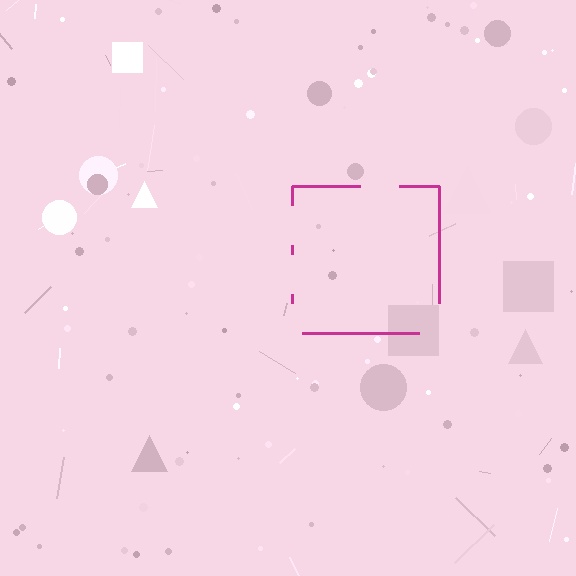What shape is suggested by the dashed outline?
The dashed outline suggests a square.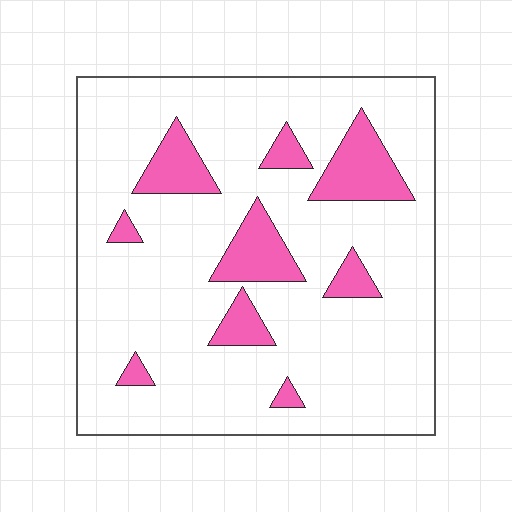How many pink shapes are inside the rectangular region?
9.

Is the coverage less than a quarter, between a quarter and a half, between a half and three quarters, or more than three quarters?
Less than a quarter.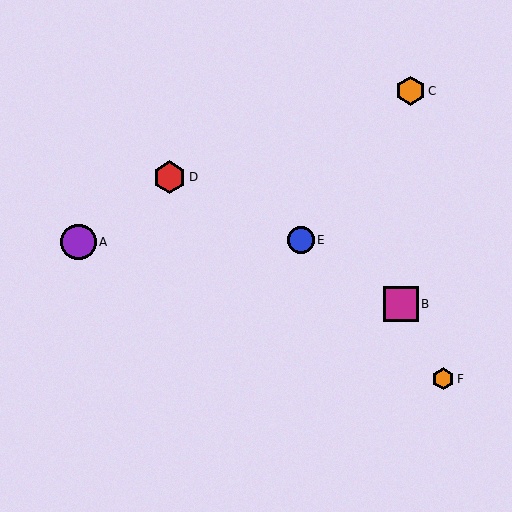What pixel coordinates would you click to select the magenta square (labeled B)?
Click at (401, 304) to select the magenta square B.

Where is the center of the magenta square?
The center of the magenta square is at (401, 304).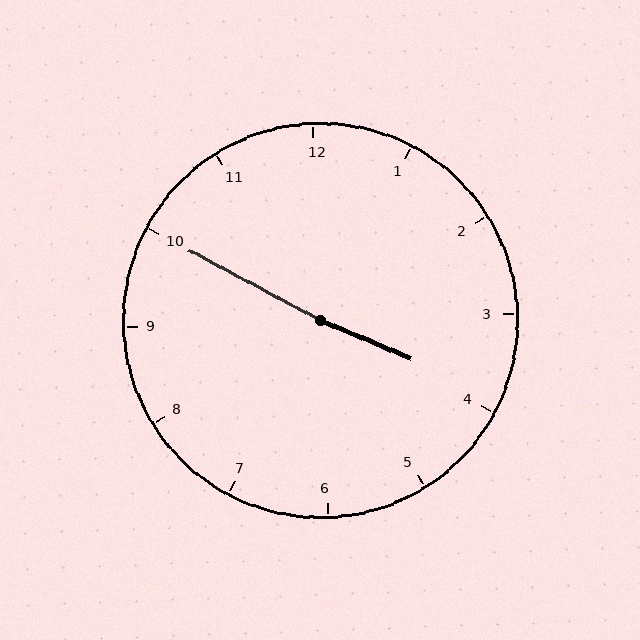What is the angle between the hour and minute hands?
Approximately 175 degrees.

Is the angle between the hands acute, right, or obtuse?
It is obtuse.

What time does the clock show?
3:50.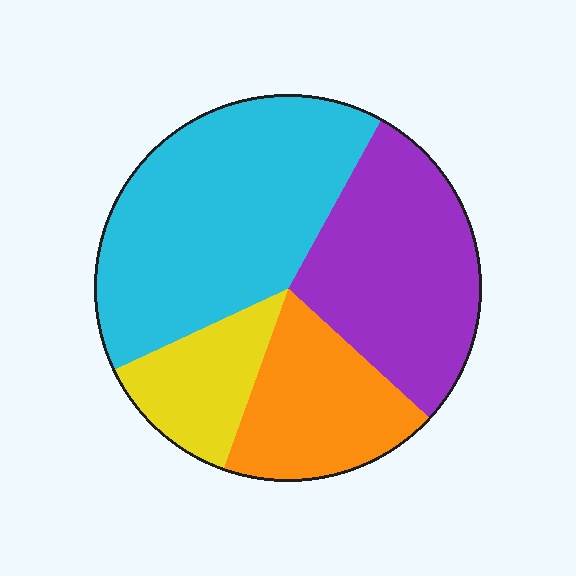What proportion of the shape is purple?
Purple takes up between a sixth and a third of the shape.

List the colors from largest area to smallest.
From largest to smallest: cyan, purple, orange, yellow.